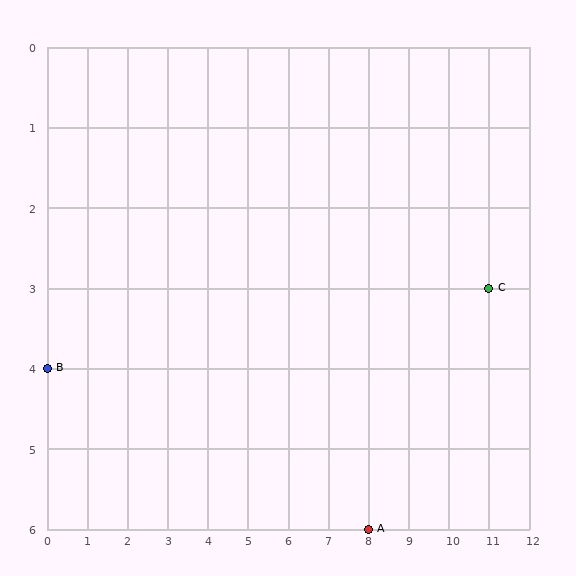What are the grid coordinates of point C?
Point C is at grid coordinates (11, 3).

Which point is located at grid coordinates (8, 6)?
Point A is at (8, 6).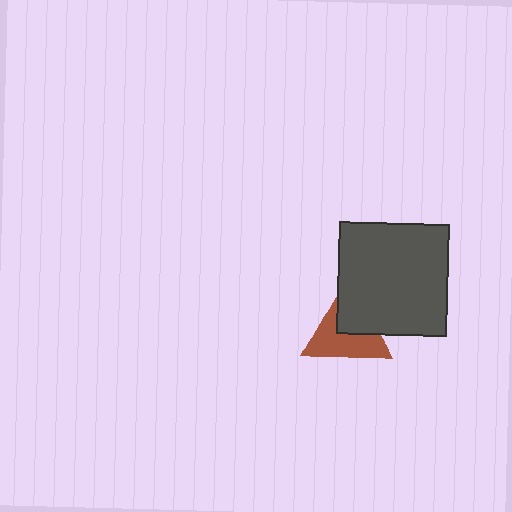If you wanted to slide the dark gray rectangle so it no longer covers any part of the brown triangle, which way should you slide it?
Slide it toward the upper-right — that is the most direct way to separate the two shapes.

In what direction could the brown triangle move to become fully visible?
The brown triangle could move toward the lower-left. That would shift it out from behind the dark gray rectangle entirely.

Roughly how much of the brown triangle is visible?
About half of it is visible (roughly 60%).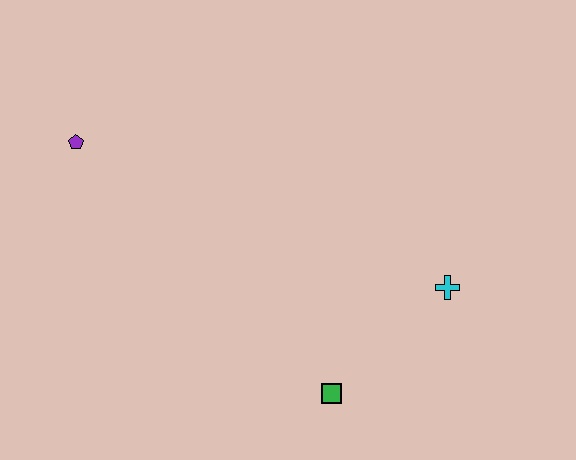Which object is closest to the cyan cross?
The green square is closest to the cyan cross.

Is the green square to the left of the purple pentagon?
No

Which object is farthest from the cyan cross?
The purple pentagon is farthest from the cyan cross.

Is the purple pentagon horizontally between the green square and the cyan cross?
No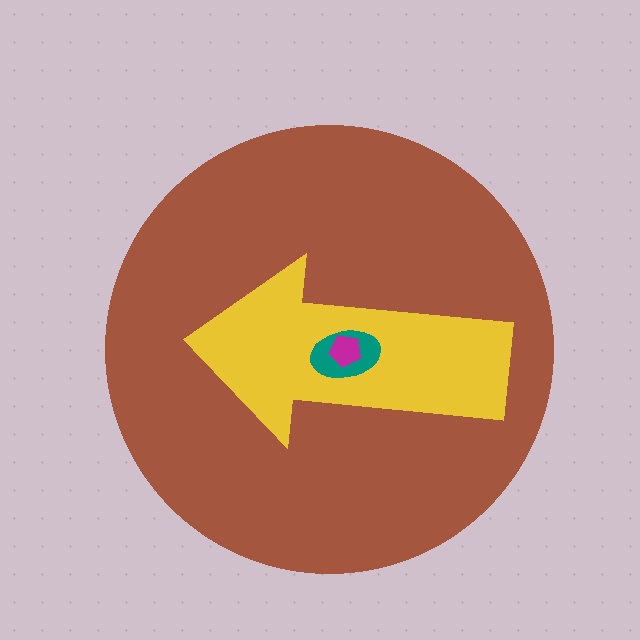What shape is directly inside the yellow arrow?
The teal ellipse.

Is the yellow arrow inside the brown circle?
Yes.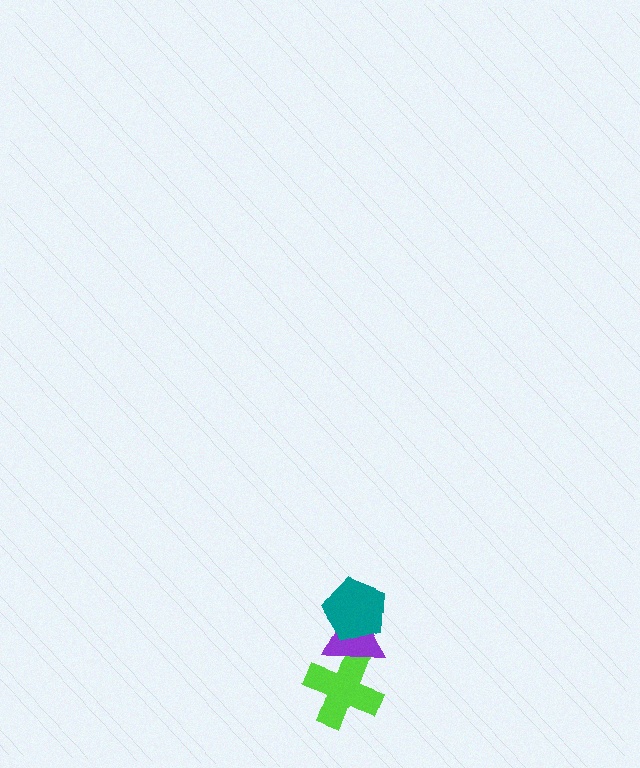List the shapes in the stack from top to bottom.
From top to bottom: the teal pentagon, the purple triangle, the lime cross.